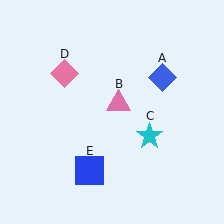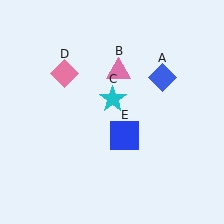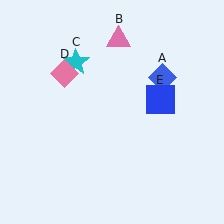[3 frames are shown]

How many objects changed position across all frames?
3 objects changed position: pink triangle (object B), cyan star (object C), blue square (object E).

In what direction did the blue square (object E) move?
The blue square (object E) moved up and to the right.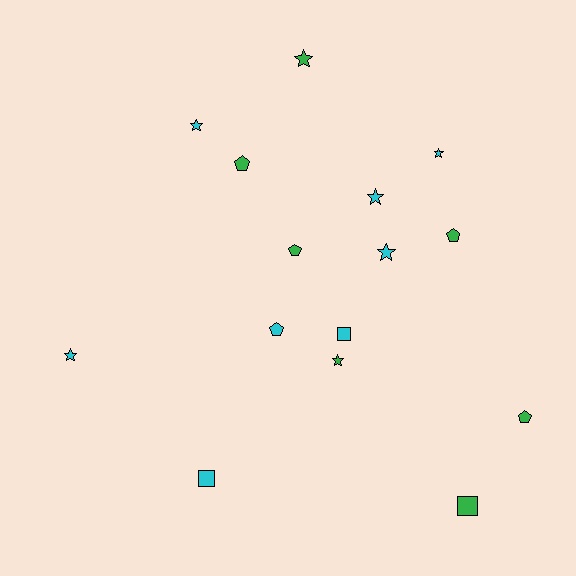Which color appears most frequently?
Cyan, with 8 objects.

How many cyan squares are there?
There are 2 cyan squares.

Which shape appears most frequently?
Star, with 7 objects.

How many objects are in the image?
There are 15 objects.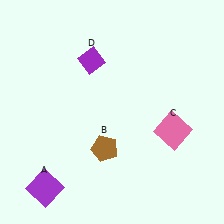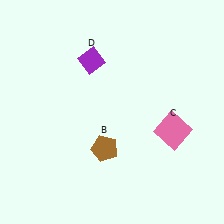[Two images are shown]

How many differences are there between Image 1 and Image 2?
There is 1 difference between the two images.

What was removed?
The purple square (A) was removed in Image 2.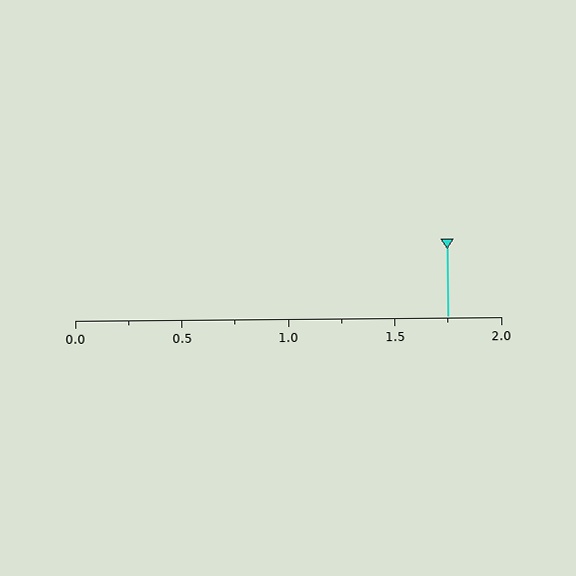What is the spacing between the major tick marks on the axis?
The major ticks are spaced 0.5 apart.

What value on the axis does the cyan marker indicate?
The marker indicates approximately 1.75.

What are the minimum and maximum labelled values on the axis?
The axis runs from 0.0 to 2.0.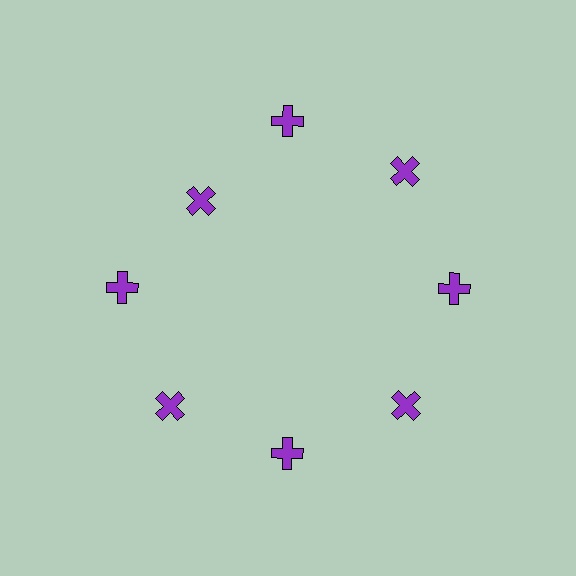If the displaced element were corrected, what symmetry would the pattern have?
It would have 8-fold rotational symmetry — the pattern would map onto itself every 45 degrees.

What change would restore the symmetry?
The symmetry would be restored by moving it outward, back onto the ring so that all 8 crosses sit at equal angles and equal distance from the center.